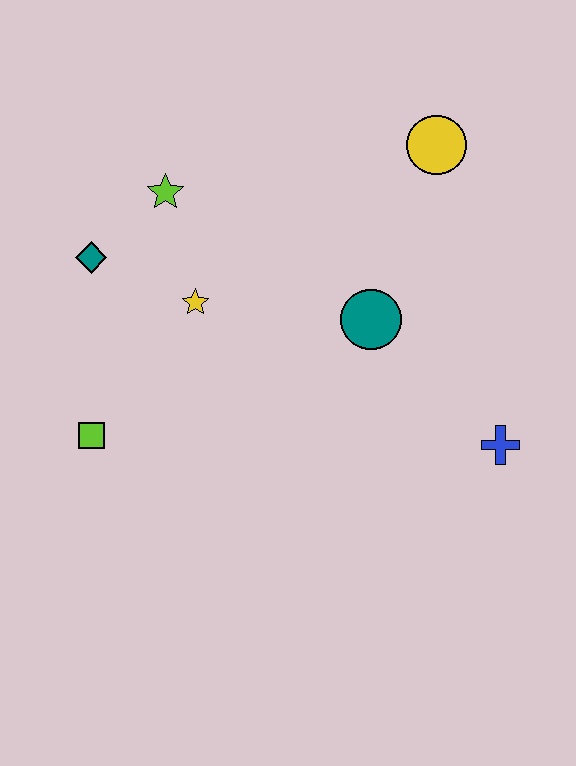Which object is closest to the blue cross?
The teal circle is closest to the blue cross.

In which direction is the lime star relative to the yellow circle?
The lime star is to the left of the yellow circle.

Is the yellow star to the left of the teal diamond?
No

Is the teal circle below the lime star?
Yes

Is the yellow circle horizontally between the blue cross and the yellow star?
Yes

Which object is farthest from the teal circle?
The lime square is farthest from the teal circle.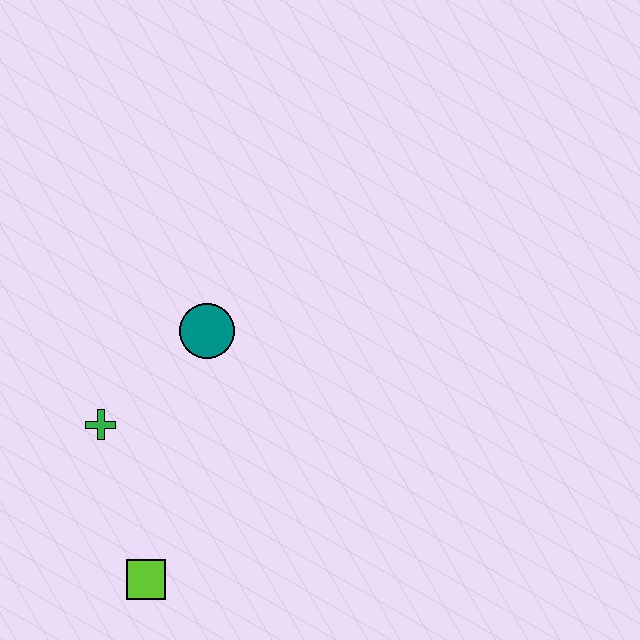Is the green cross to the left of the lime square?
Yes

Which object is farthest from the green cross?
The lime square is farthest from the green cross.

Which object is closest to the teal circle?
The green cross is closest to the teal circle.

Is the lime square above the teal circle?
No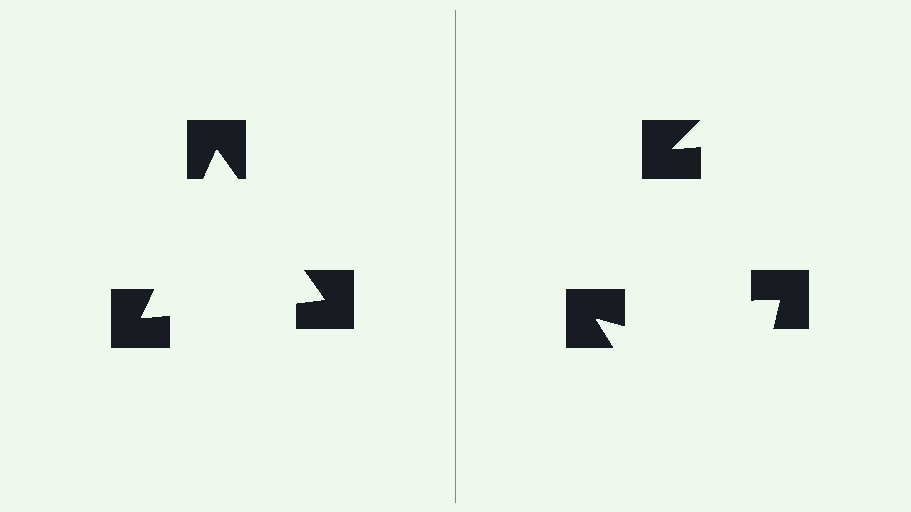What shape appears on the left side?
An illusory triangle.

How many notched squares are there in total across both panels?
6 — 3 on each side.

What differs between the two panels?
The notched squares are positioned identically on both sides; only the wedge orientations differ. On the left they align to a triangle; on the right they are misaligned.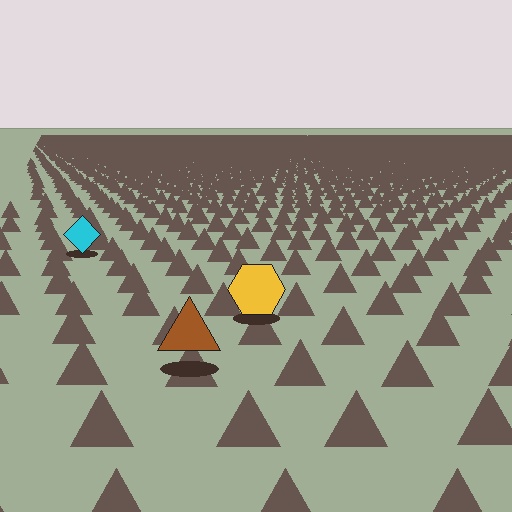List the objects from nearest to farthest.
From nearest to farthest: the brown triangle, the yellow hexagon, the cyan diamond.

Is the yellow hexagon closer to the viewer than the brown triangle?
No. The brown triangle is closer — you can tell from the texture gradient: the ground texture is coarser near it.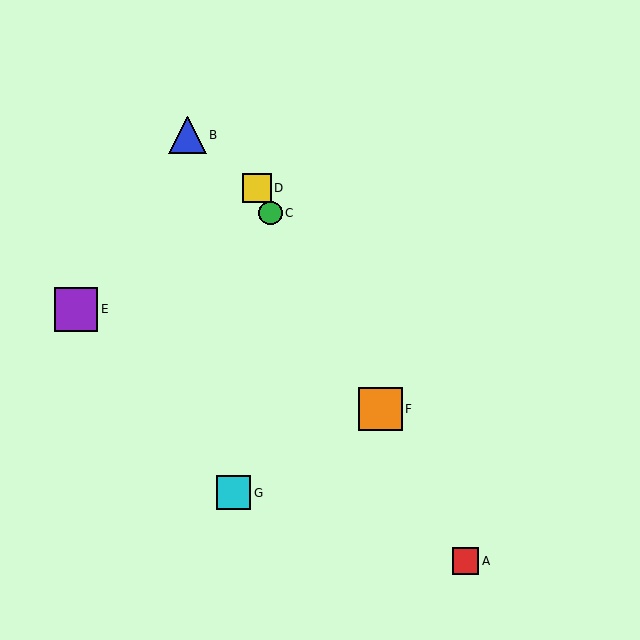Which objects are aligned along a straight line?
Objects A, C, D, F are aligned along a straight line.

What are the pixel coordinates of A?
Object A is at (466, 561).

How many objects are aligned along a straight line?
4 objects (A, C, D, F) are aligned along a straight line.